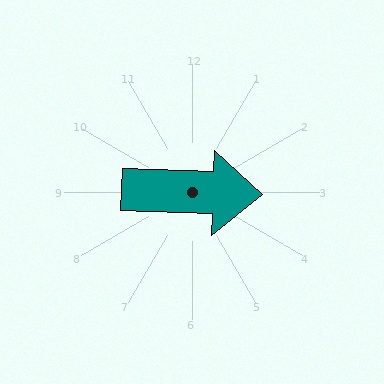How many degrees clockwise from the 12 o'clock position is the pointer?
Approximately 92 degrees.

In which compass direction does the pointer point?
East.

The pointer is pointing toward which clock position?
Roughly 3 o'clock.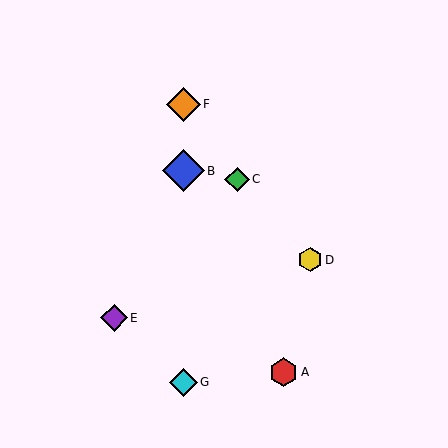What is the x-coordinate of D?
Object D is at x≈310.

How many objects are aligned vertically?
3 objects (B, F, G) are aligned vertically.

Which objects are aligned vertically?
Objects B, F, G are aligned vertically.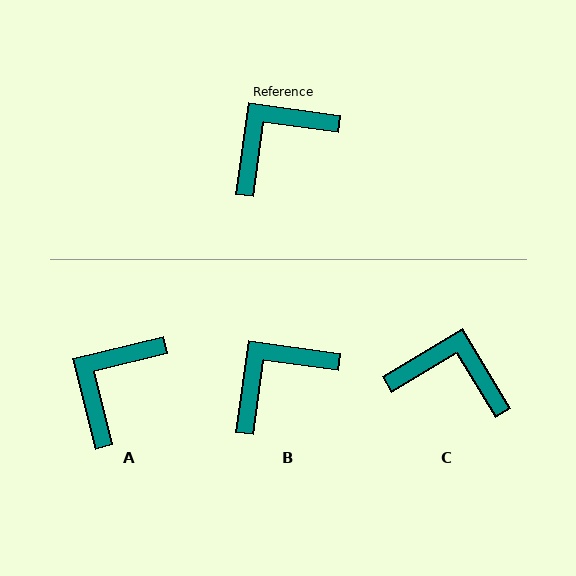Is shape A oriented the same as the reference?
No, it is off by about 22 degrees.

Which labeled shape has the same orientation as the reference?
B.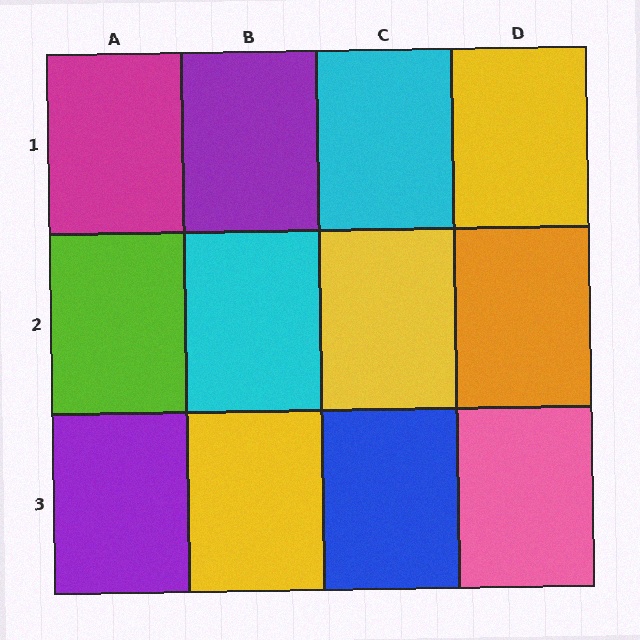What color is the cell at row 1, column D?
Yellow.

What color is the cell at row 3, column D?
Pink.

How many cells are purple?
2 cells are purple.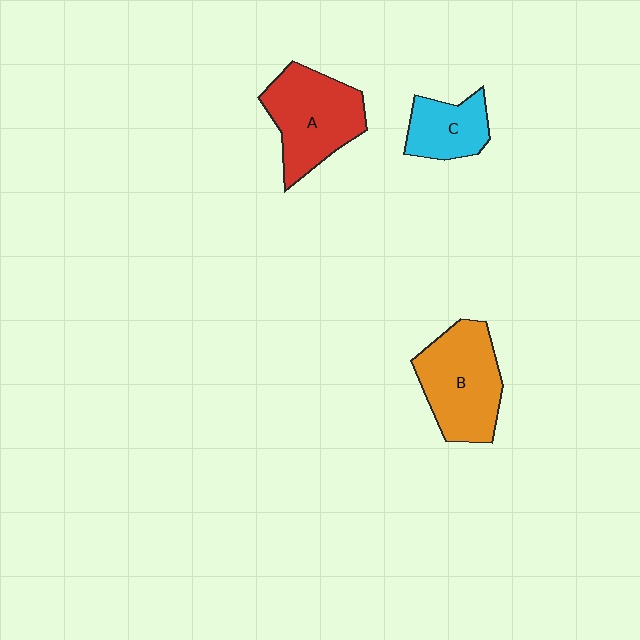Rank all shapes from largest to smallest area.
From largest to smallest: B (orange), A (red), C (cyan).